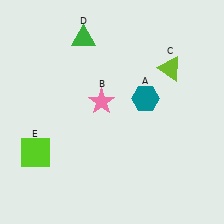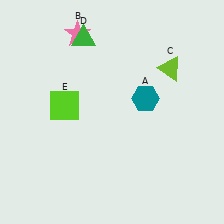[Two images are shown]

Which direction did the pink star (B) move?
The pink star (B) moved up.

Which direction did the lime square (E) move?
The lime square (E) moved up.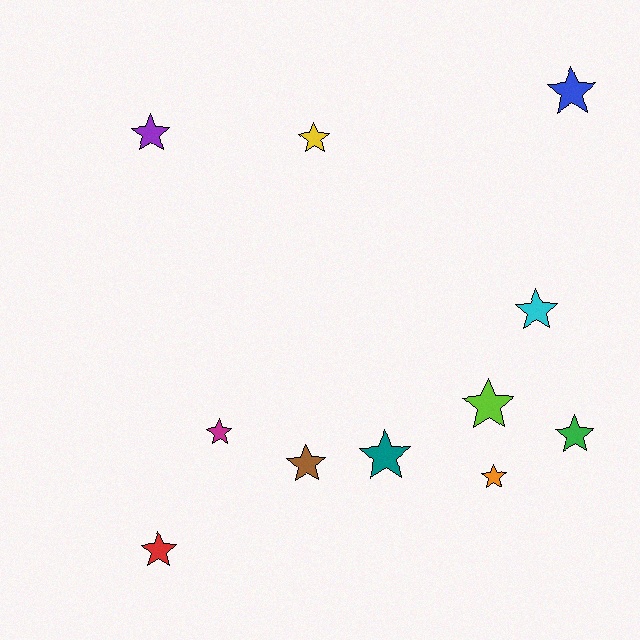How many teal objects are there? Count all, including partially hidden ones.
There is 1 teal object.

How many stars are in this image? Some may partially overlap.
There are 11 stars.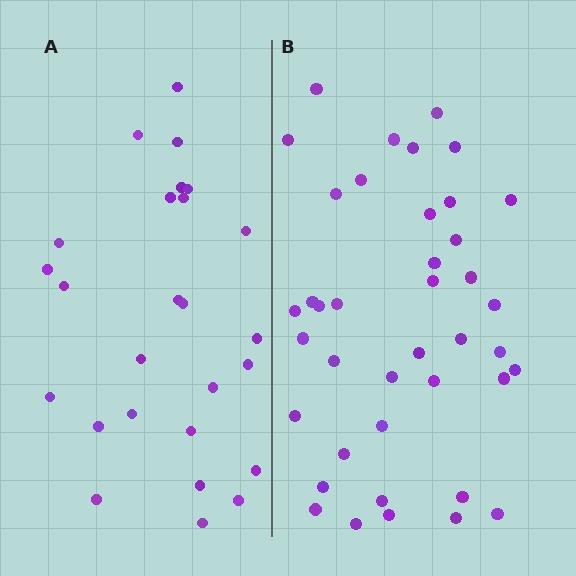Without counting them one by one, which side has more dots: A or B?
Region B (the right region) has more dots.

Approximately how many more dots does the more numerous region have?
Region B has approximately 15 more dots than region A.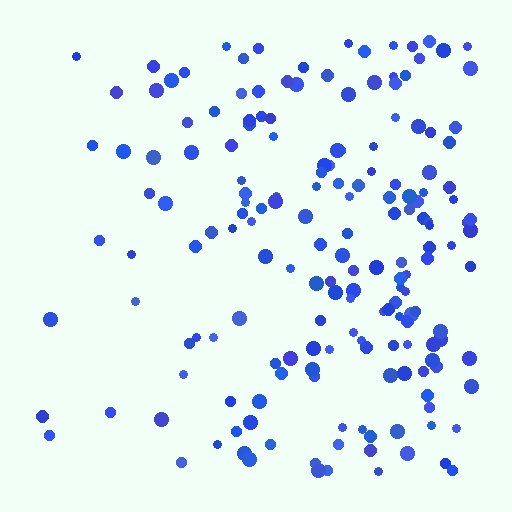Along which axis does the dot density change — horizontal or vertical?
Horizontal.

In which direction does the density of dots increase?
From left to right, with the right side densest.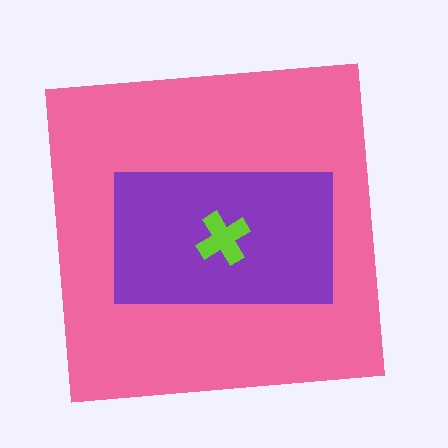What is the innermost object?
The lime cross.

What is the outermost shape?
The pink square.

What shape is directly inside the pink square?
The purple rectangle.